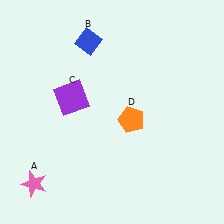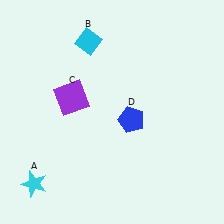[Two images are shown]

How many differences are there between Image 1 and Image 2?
There are 3 differences between the two images.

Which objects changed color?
A changed from pink to cyan. B changed from blue to cyan. D changed from orange to blue.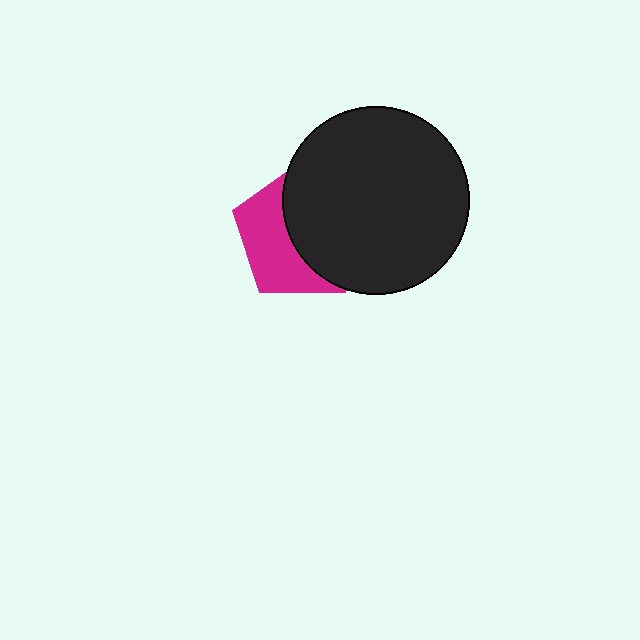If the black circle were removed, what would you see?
You would see the complete magenta pentagon.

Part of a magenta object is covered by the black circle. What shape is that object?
It is a pentagon.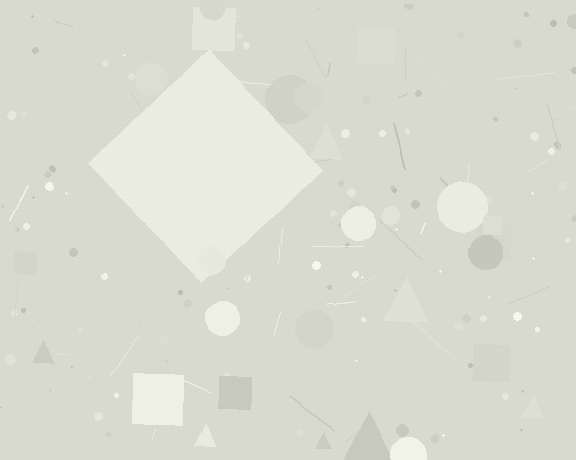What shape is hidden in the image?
A diamond is hidden in the image.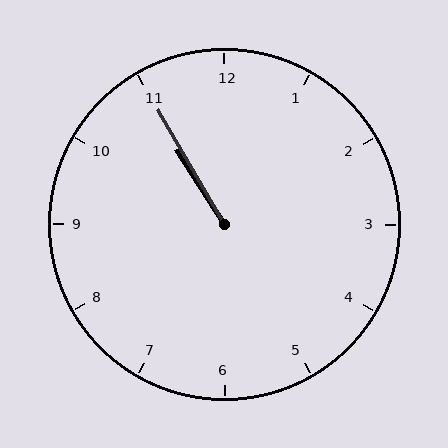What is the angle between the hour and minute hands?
Approximately 2 degrees.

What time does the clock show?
10:55.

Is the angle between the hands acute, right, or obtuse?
It is acute.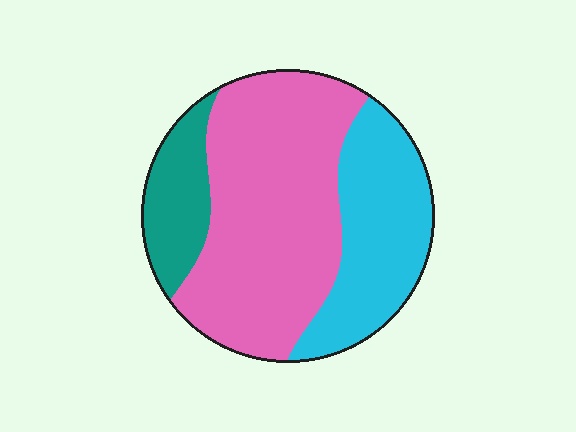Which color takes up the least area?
Teal, at roughly 15%.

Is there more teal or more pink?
Pink.